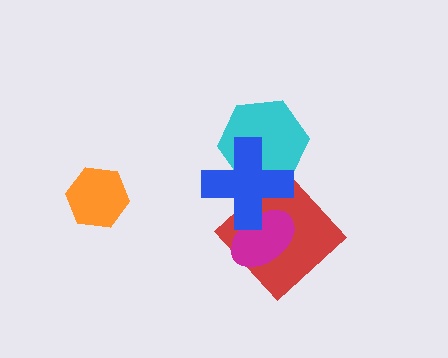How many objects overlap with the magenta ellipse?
2 objects overlap with the magenta ellipse.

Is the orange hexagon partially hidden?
No, no other shape covers it.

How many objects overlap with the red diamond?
2 objects overlap with the red diamond.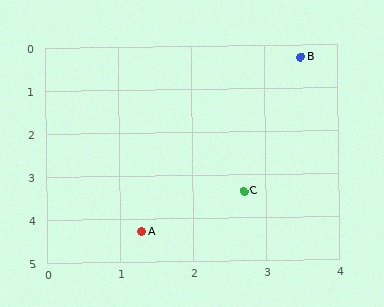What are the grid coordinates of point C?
Point C is at approximately (2.7, 3.4).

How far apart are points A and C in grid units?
Points A and C are about 1.7 grid units apart.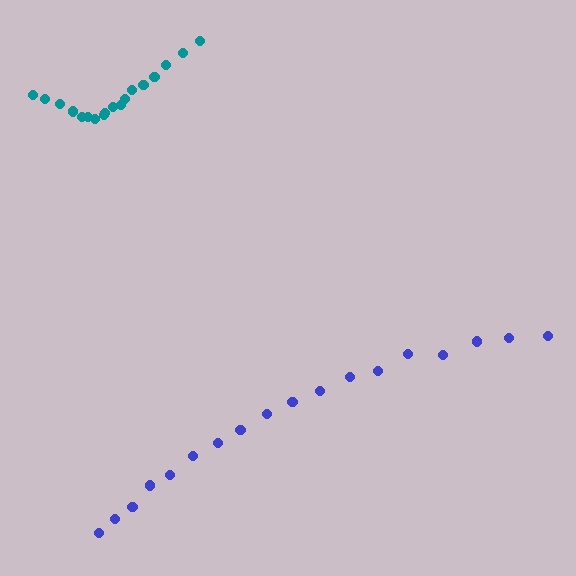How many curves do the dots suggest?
There are 2 distinct paths.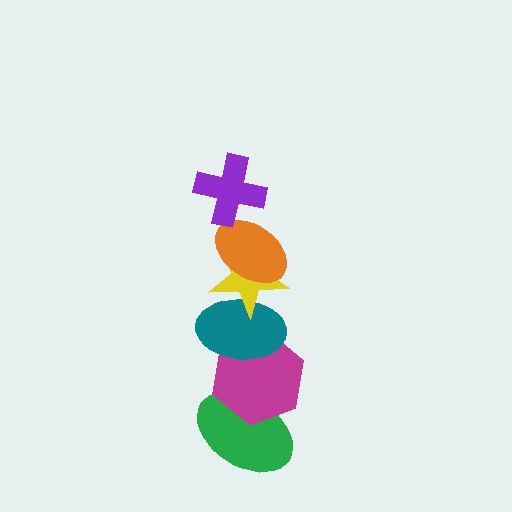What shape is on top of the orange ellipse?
The purple cross is on top of the orange ellipse.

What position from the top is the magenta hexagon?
The magenta hexagon is 5th from the top.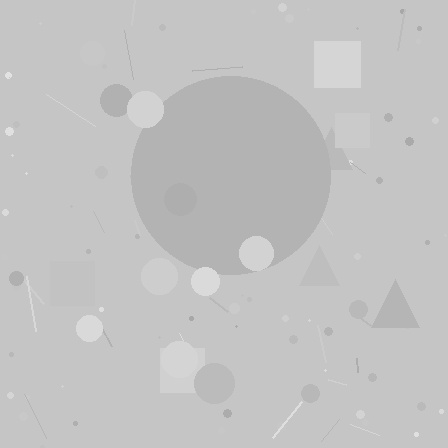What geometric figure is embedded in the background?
A circle is embedded in the background.